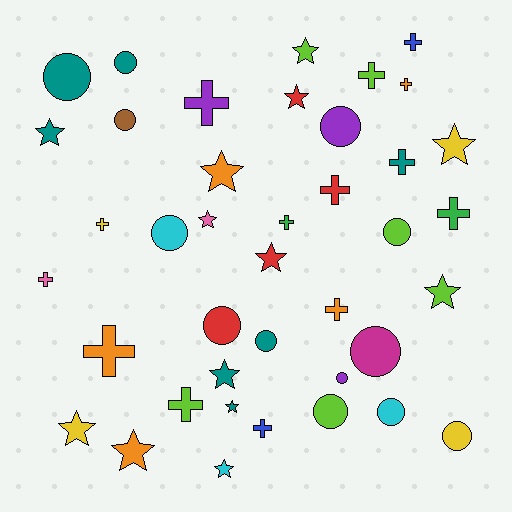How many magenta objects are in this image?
There is 1 magenta object.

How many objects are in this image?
There are 40 objects.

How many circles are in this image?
There are 13 circles.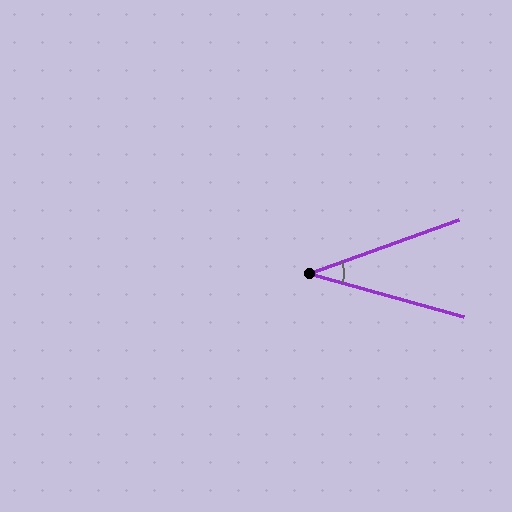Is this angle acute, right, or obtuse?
It is acute.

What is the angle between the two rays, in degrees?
Approximately 36 degrees.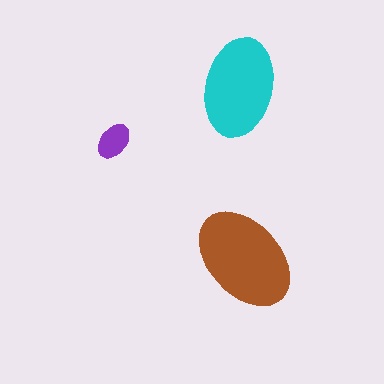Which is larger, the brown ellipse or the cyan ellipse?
The brown one.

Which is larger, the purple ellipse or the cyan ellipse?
The cyan one.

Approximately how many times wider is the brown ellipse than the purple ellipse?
About 3 times wider.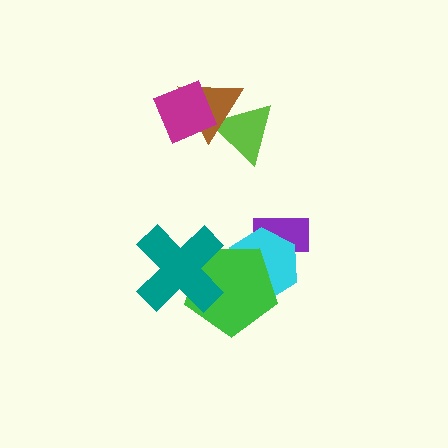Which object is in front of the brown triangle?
The magenta diamond is in front of the brown triangle.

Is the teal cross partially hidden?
No, no other shape covers it.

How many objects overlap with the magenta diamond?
2 objects overlap with the magenta diamond.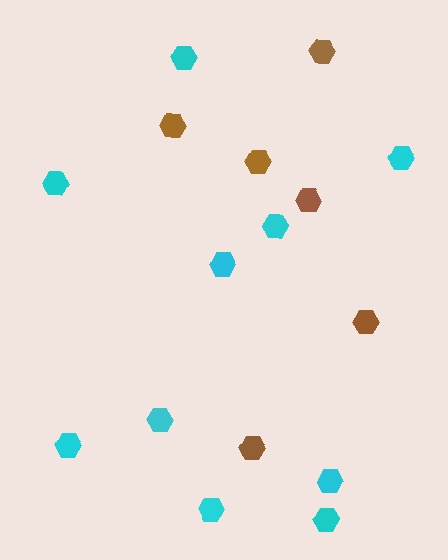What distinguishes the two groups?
There are 2 groups: one group of brown hexagons (6) and one group of cyan hexagons (10).